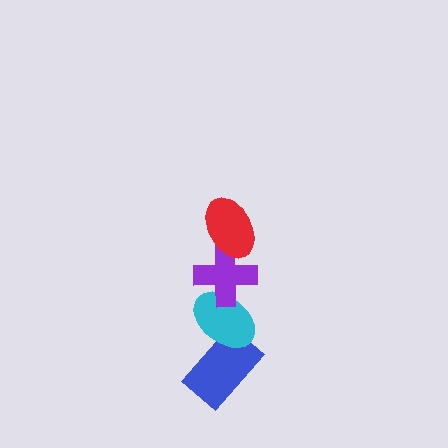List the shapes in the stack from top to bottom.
From top to bottom: the red ellipse, the purple cross, the cyan ellipse, the blue rectangle.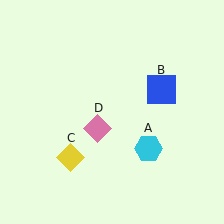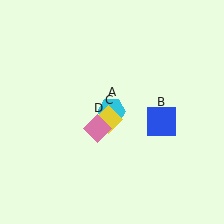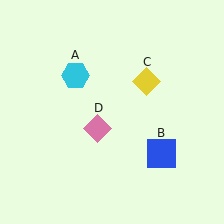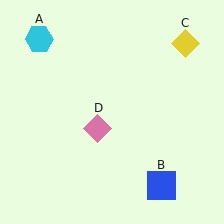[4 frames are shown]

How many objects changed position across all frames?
3 objects changed position: cyan hexagon (object A), blue square (object B), yellow diamond (object C).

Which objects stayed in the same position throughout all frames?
Pink diamond (object D) remained stationary.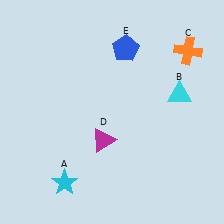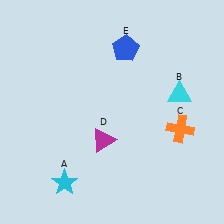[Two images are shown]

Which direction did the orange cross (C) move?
The orange cross (C) moved down.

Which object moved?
The orange cross (C) moved down.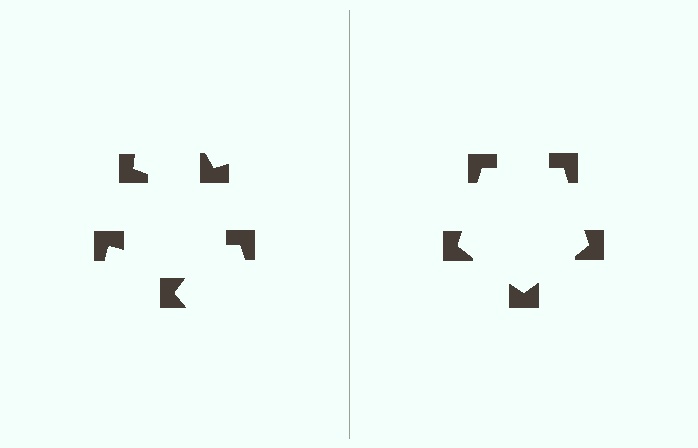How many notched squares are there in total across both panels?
10 — 5 on each side.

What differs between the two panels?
The notched squares are positioned identically on both sides; only the wedge orientations differ. On the right they align to a pentagon; on the left they are misaligned.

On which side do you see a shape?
An illusory pentagon appears on the right side. On the left side the wedge cuts are rotated, so no coherent shape forms.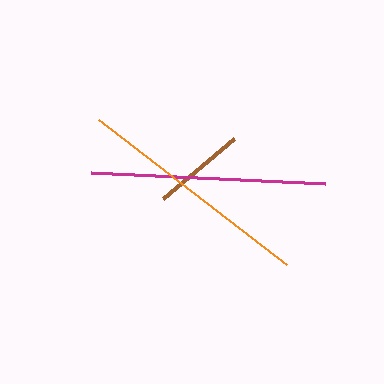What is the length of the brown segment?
The brown segment is approximately 93 pixels long.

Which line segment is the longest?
The orange line is the longest at approximately 237 pixels.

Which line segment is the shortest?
The brown line is the shortest at approximately 93 pixels.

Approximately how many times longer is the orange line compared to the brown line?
The orange line is approximately 2.6 times the length of the brown line.